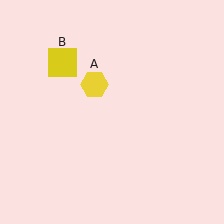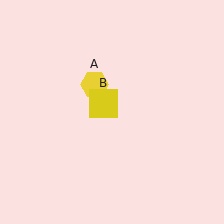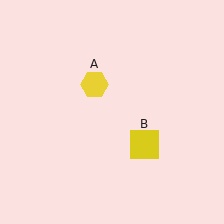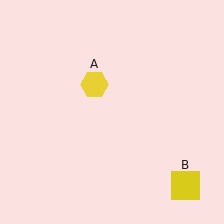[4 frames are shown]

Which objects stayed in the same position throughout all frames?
Yellow hexagon (object A) remained stationary.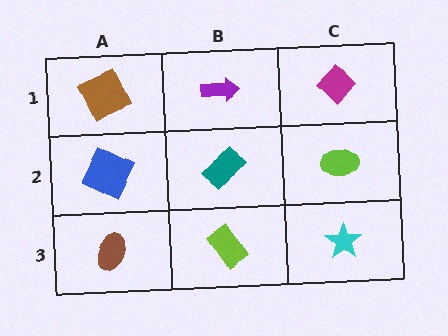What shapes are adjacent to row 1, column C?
A lime ellipse (row 2, column C), a purple arrow (row 1, column B).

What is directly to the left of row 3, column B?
A brown ellipse.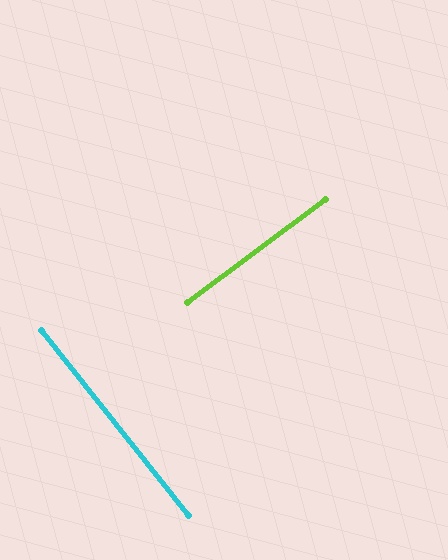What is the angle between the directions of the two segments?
Approximately 89 degrees.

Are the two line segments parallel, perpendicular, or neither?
Perpendicular — they meet at approximately 89°.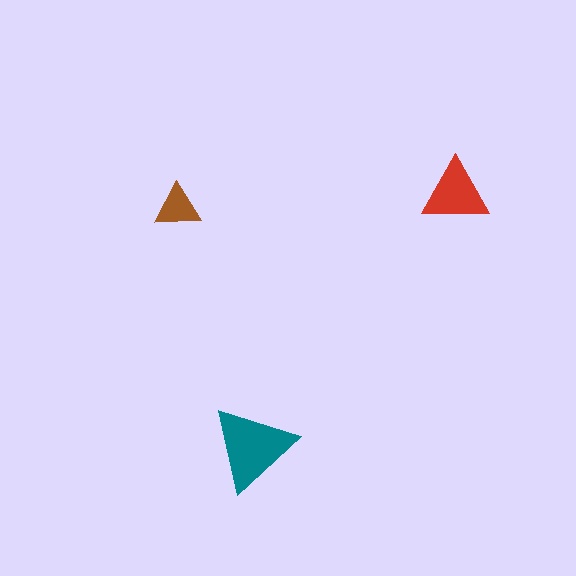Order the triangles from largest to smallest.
the teal one, the red one, the brown one.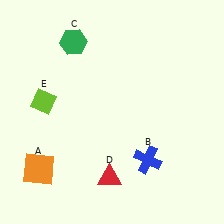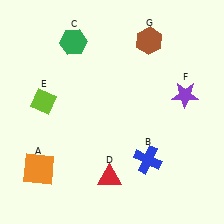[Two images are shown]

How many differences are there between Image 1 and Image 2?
There are 2 differences between the two images.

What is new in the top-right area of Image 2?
A purple star (F) was added in the top-right area of Image 2.